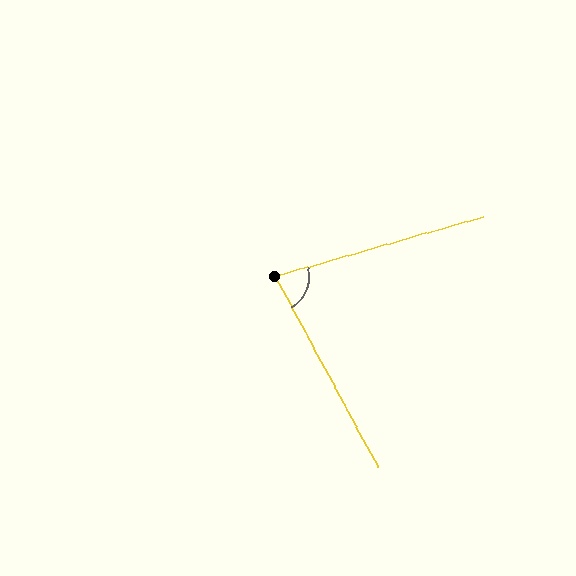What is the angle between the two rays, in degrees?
Approximately 78 degrees.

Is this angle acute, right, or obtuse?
It is acute.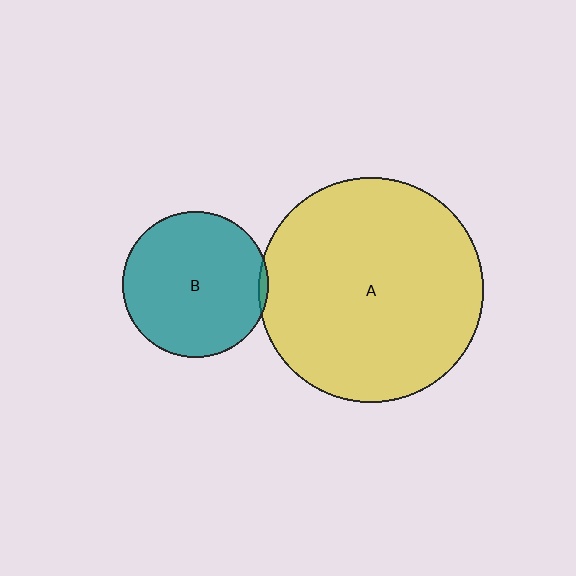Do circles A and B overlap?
Yes.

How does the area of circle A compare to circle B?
Approximately 2.4 times.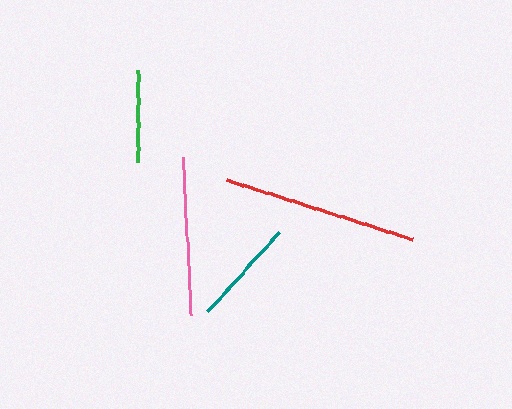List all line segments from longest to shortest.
From longest to shortest: red, pink, teal, green.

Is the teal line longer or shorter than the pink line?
The pink line is longer than the teal line.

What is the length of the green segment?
The green segment is approximately 92 pixels long.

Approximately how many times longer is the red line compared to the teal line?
The red line is approximately 1.8 times the length of the teal line.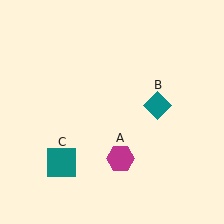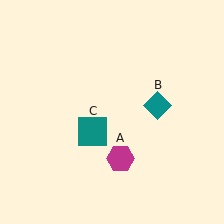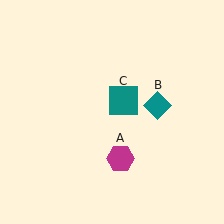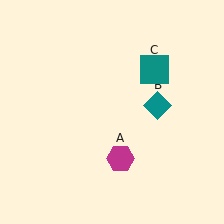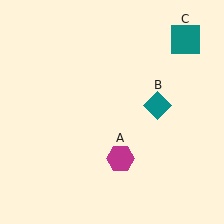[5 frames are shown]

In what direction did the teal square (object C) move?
The teal square (object C) moved up and to the right.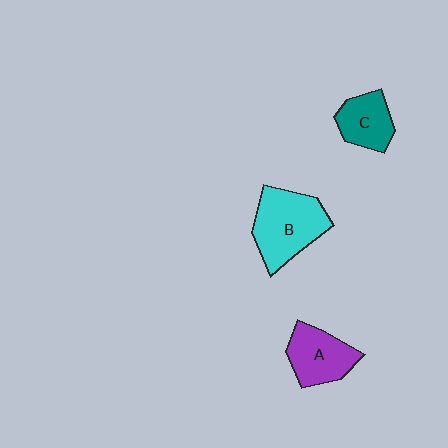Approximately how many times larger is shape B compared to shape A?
Approximately 1.4 times.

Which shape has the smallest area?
Shape C (teal).